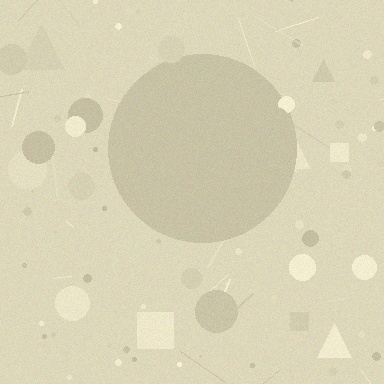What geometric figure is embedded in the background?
A circle is embedded in the background.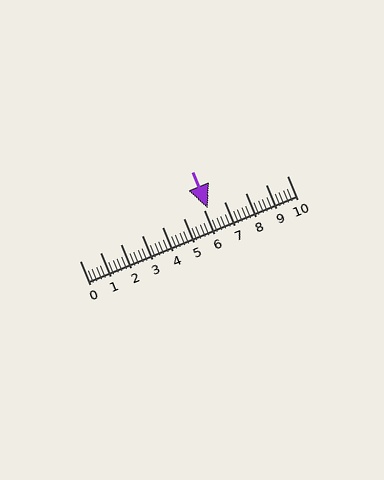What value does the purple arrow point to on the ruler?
The purple arrow points to approximately 6.2.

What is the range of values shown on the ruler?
The ruler shows values from 0 to 10.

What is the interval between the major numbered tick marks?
The major tick marks are spaced 1 units apart.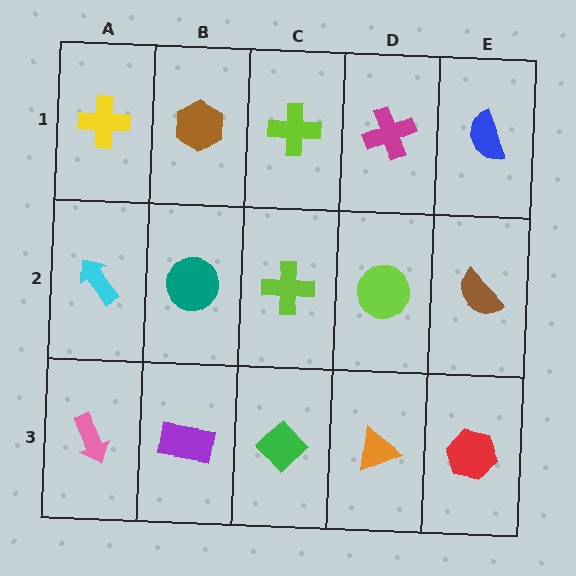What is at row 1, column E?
A blue semicircle.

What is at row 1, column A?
A yellow cross.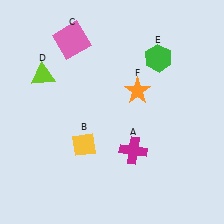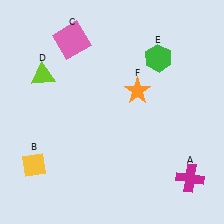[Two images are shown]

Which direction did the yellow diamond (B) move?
The yellow diamond (B) moved left.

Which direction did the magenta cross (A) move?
The magenta cross (A) moved right.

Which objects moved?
The objects that moved are: the magenta cross (A), the yellow diamond (B).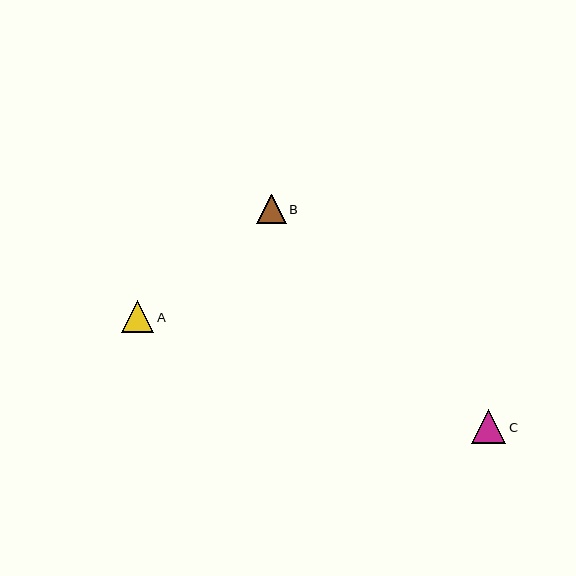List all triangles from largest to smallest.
From largest to smallest: C, A, B.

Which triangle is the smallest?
Triangle B is the smallest with a size of approximately 30 pixels.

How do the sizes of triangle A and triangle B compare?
Triangle A and triangle B are approximately the same size.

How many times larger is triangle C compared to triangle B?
Triangle C is approximately 1.2 times the size of triangle B.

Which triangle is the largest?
Triangle C is the largest with a size of approximately 34 pixels.